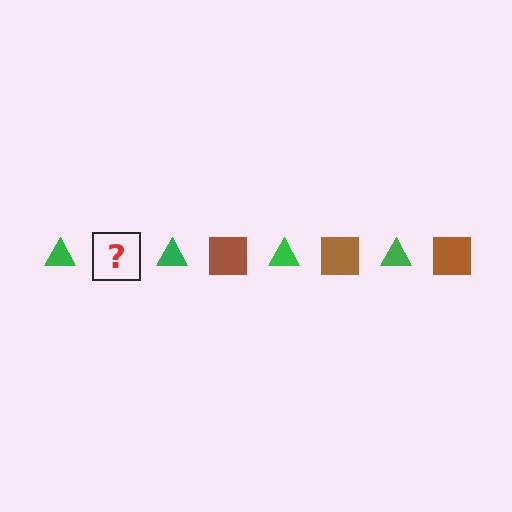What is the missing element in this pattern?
The missing element is a brown square.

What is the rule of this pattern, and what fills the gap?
The rule is that the pattern alternates between green triangle and brown square. The gap should be filled with a brown square.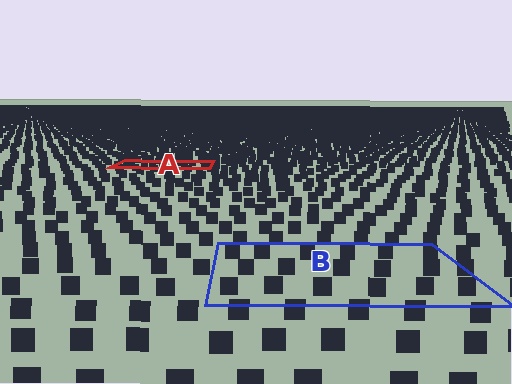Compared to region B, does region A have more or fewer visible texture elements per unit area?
Region A has more texture elements per unit area — they are packed more densely because it is farther away.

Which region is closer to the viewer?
Region B is closer. The texture elements there are larger and more spread out.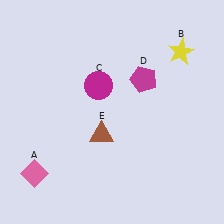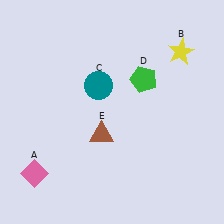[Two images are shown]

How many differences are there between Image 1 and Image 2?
There are 2 differences between the two images.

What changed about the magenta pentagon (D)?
In Image 1, D is magenta. In Image 2, it changed to green.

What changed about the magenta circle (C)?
In Image 1, C is magenta. In Image 2, it changed to teal.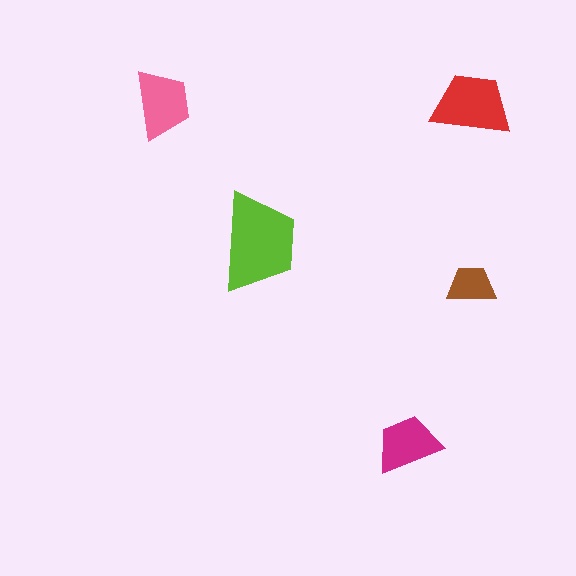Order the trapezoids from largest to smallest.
the lime one, the red one, the pink one, the magenta one, the brown one.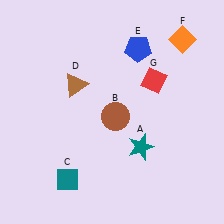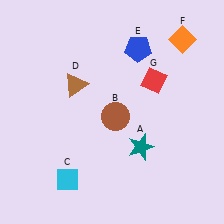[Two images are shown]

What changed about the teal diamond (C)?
In Image 1, C is teal. In Image 2, it changed to cyan.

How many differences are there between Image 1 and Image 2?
There is 1 difference between the two images.